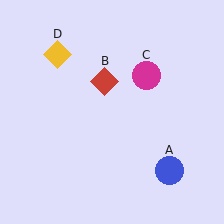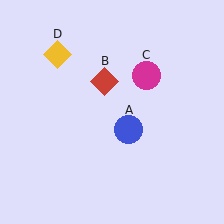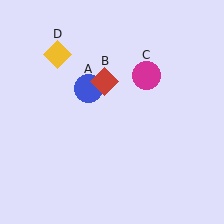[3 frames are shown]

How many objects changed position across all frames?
1 object changed position: blue circle (object A).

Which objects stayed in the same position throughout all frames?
Red diamond (object B) and magenta circle (object C) and yellow diamond (object D) remained stationary.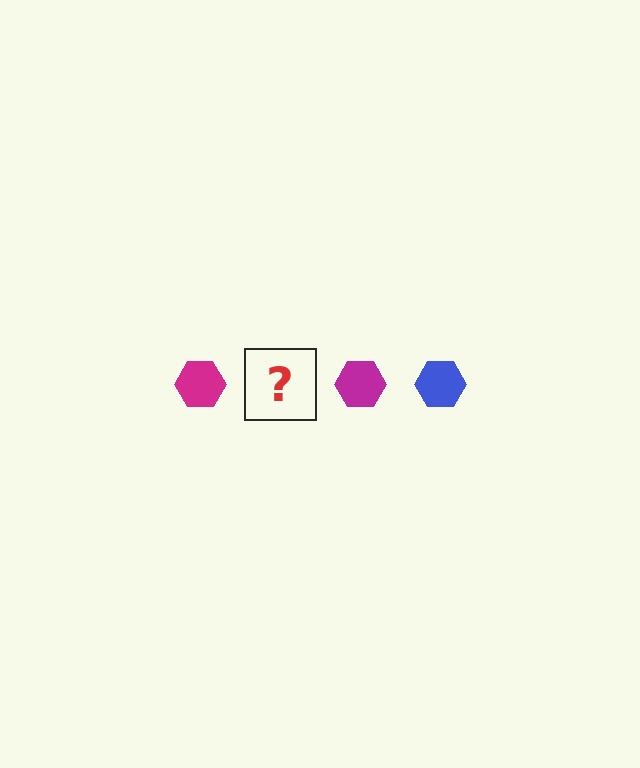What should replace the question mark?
The question mark should be replaced with a blue hexagon.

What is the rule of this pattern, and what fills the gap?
The rule is that the pattern cycles through magenta, blue hexagons. The gap should be filled with a blue hexagon.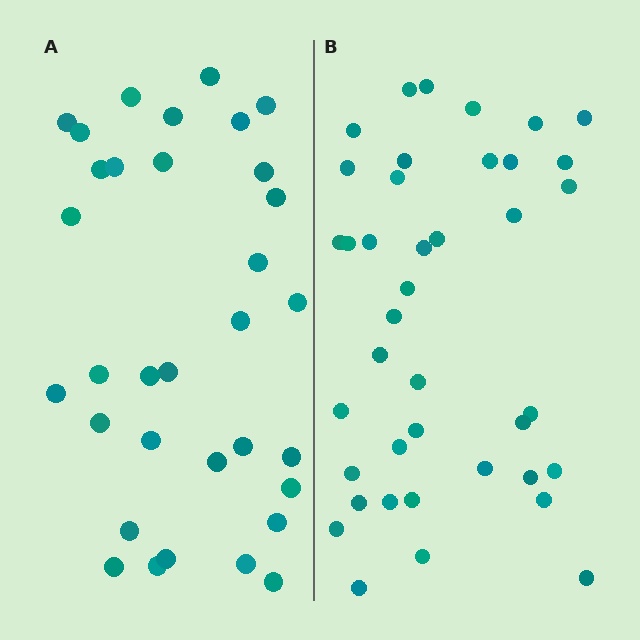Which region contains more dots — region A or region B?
Region B (the right region) has more dots.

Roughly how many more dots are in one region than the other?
Region B has roughly 8 or so more dots than region A.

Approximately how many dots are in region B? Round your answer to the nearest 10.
About 40 dots.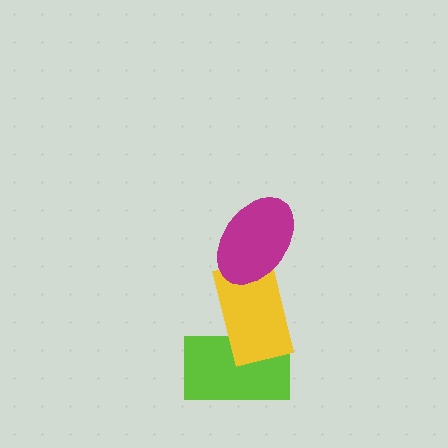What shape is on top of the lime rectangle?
The yellow rectangle is on top of the lime rectangle.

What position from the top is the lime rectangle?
The lime rectangle is 3rd from the top.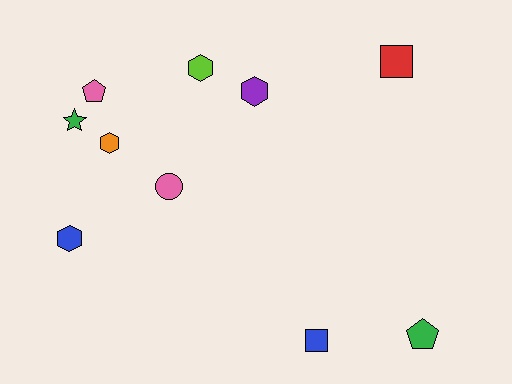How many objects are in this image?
There are 10 objects.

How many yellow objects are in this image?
There are no yellow objects.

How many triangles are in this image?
There are no triangles.